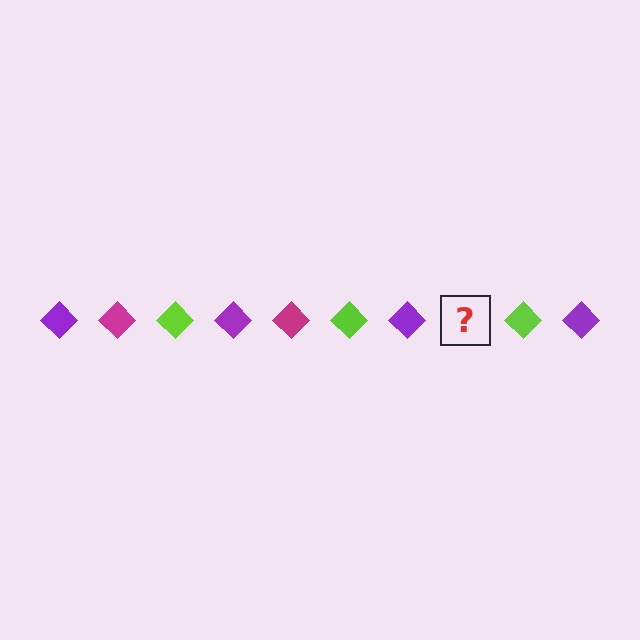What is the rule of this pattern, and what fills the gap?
The rule is that the pattern cycles through purple, magenta, lime diamonds. The gap should be filled with a magenta diamond.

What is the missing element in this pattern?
The missing element is a magenta diamond.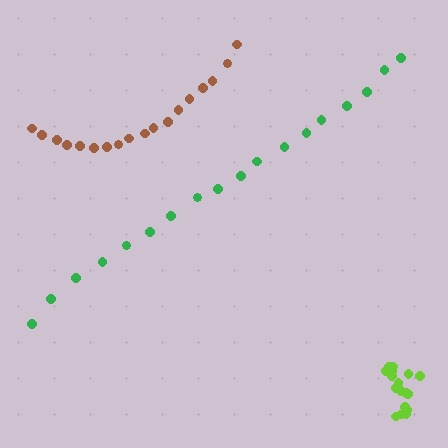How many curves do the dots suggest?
There are 3 distinct paths.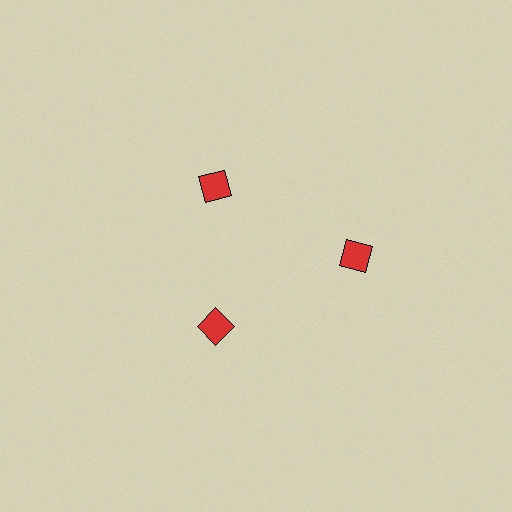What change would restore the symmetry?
The symmetry would be restored by moving it inward, back onto the ring so that all 3 squares sit at equal angles and equal distance from the center.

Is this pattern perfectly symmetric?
No. The 3 red squares are arranged in a ring, but one element near the 3 o'clock position is pushed outward from the center, breaking the 3-fold rotational symmetry.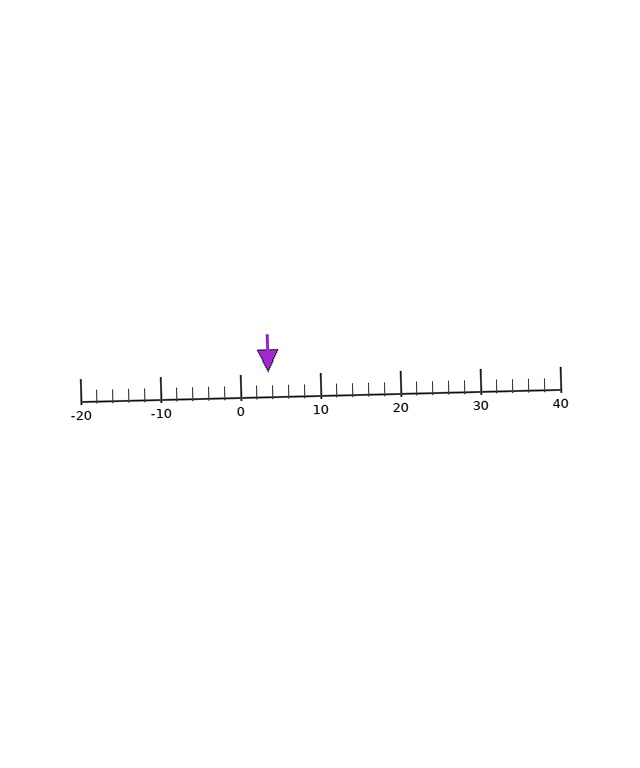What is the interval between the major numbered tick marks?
The major tick marks are spaced 10 units apart.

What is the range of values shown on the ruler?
The ruler shows values from -20 to 40.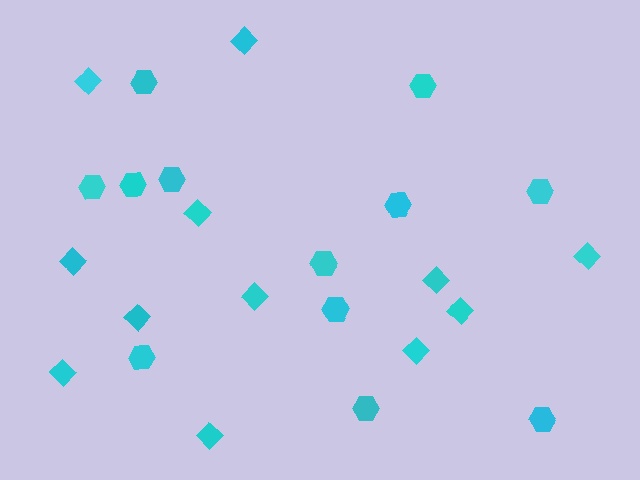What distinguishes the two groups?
There are 2 groups: one group of hexagons (12) and one group of diamonds (12).